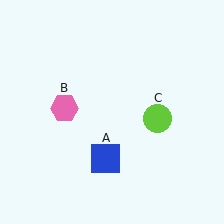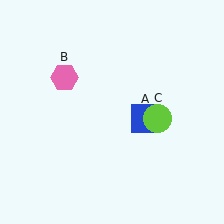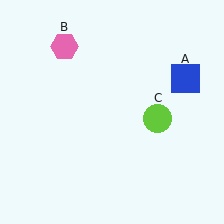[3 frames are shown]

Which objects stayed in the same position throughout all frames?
Lime circle (object C) remained stationary.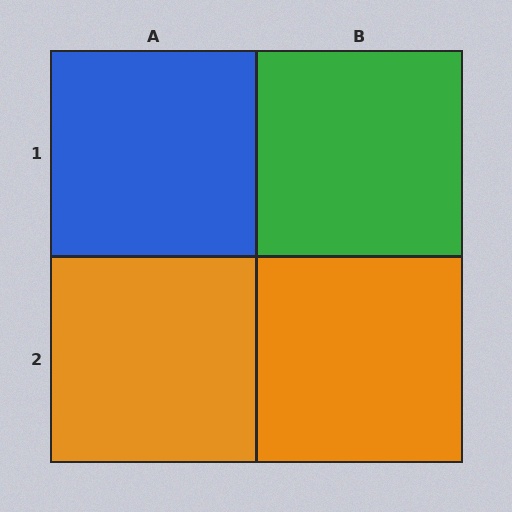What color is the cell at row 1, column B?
Green.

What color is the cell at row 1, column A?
Blue.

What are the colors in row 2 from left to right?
Orange, orange.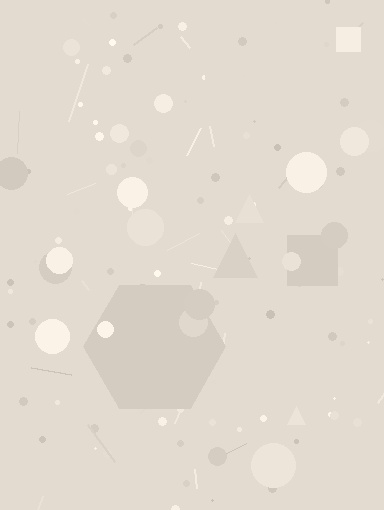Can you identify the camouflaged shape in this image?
The camouflaged shape is a hexagon.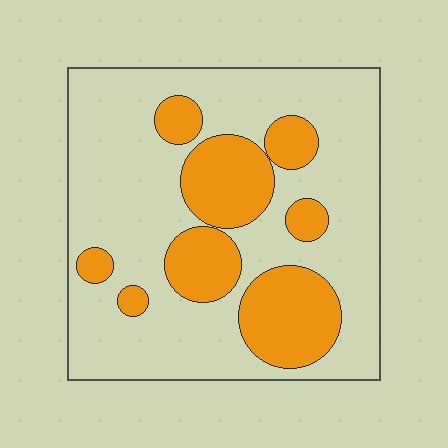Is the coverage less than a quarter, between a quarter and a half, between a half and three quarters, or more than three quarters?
Between a quarter and a half.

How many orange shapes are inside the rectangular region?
8.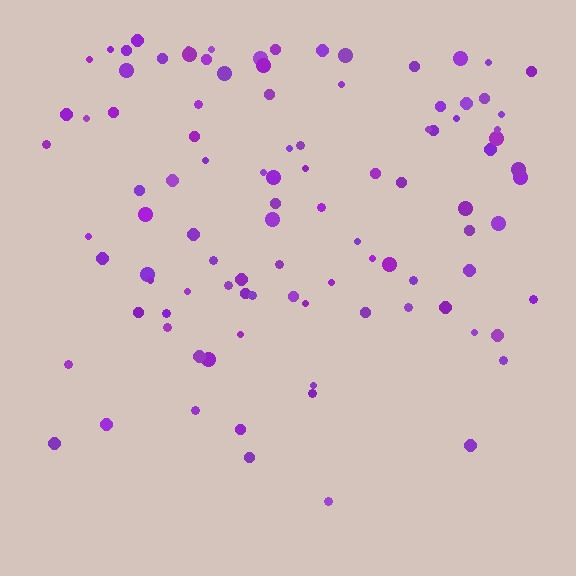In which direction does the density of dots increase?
From bottom to top, with the top side densest.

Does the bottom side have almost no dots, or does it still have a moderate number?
Still a moderate number, just noticeably fewer than the top.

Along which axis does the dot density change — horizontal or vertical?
Vertical.